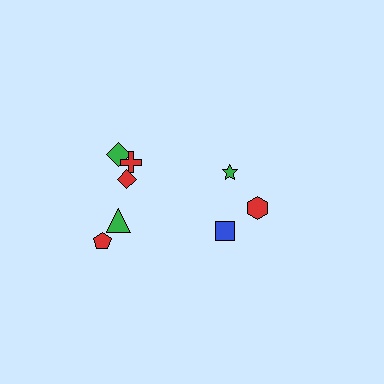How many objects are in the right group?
There are 3 objects.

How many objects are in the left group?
There are 5 objects.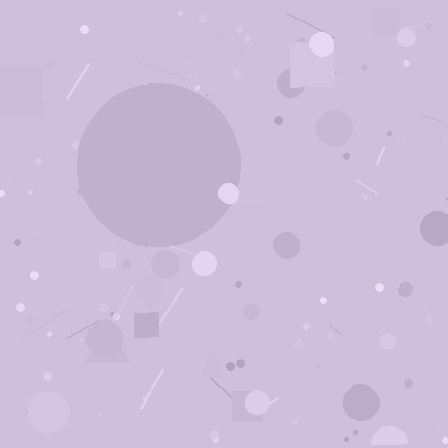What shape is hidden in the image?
A circle is hidden in the image.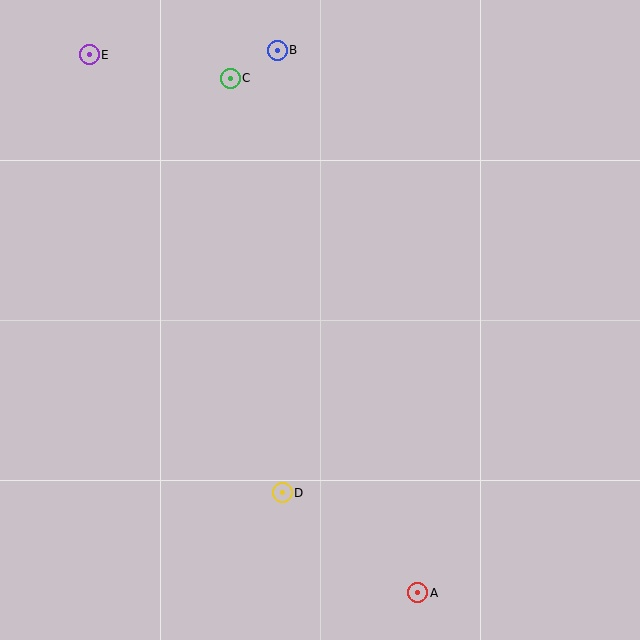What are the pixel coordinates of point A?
Point A is at (418, 593).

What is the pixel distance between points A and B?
The distance between A and B is 560 pixels.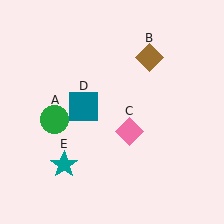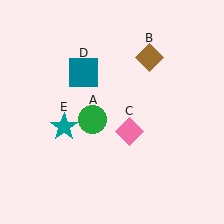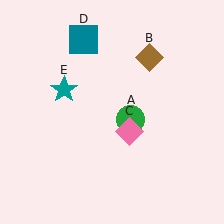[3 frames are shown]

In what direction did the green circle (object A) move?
The green circle (object A) moved right.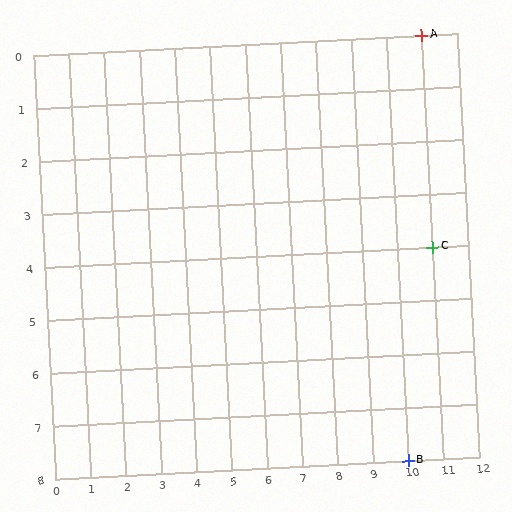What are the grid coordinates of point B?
Point B is at grid coordinates (10, 8).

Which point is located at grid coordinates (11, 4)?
Point C is at (11, 4).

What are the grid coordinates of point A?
Point A is at grid coordinates (11, 0).